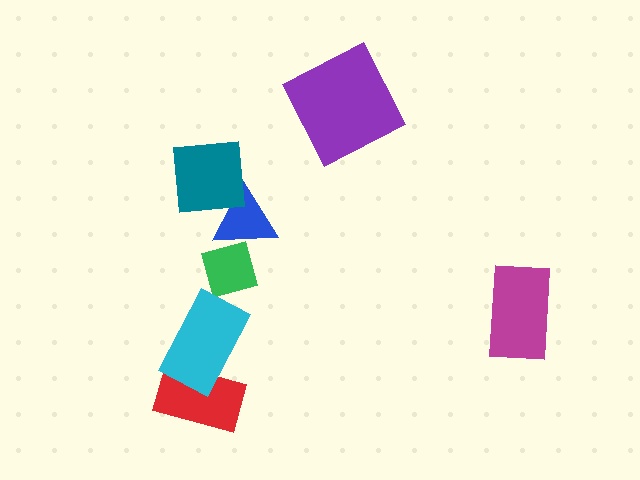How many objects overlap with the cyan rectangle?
1 object overlaps with the cyan rectangle.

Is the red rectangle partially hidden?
Yes, it is partially covered by another shape.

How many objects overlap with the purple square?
0 objects overlap with the purple square.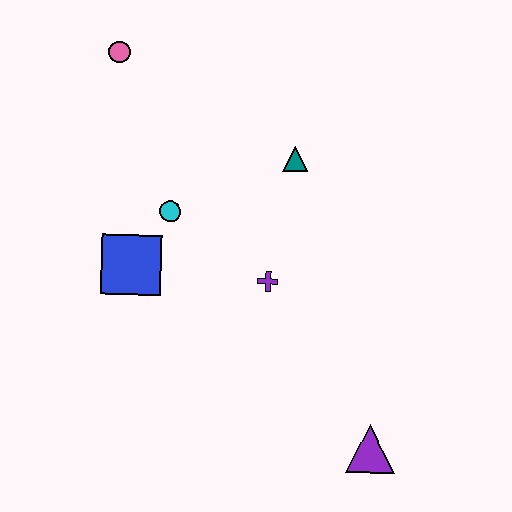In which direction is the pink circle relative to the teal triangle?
The pink circle is to the left of the teal triangle.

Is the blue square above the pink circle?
No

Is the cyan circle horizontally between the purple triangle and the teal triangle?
No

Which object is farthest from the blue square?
The purple triangle is farthest from the blue square.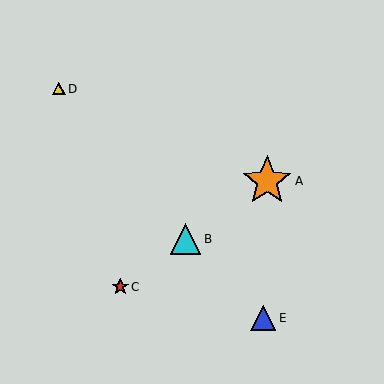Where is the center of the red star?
The center of the red star is at (120, 287).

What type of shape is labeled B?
Shape B is a cyan triangle.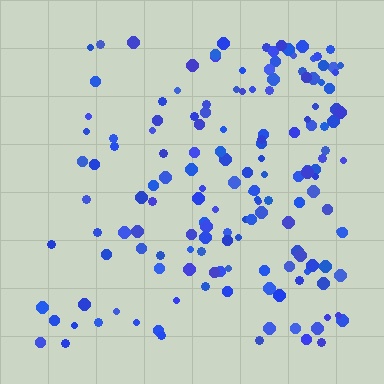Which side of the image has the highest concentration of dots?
The right.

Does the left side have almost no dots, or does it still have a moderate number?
Still a moderate number, just noticeably fewer than the right.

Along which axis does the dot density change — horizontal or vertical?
Horizontal.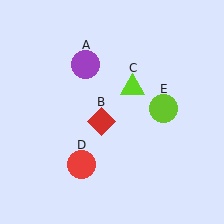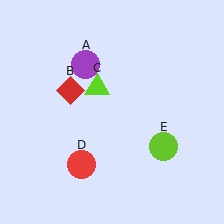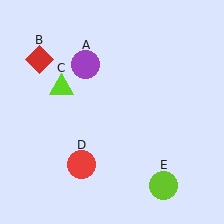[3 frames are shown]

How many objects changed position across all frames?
3 objects changed position: red diamond (object B), lime triangle (object C), lime circle (object E).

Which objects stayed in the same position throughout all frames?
Purple circle (object A) and red circle (object D) remained stationary.